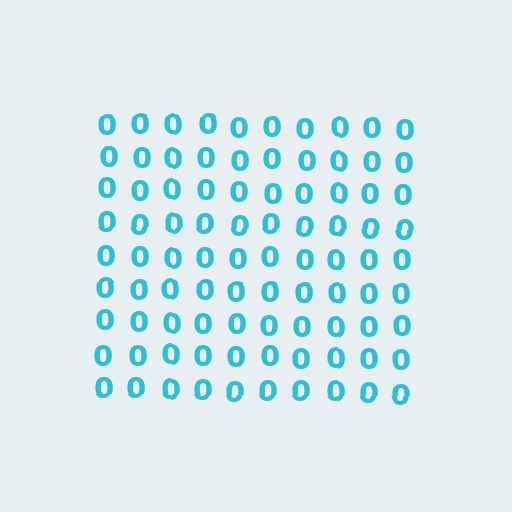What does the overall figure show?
The overall figure shows a square.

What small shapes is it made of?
It is made of small digit 0's.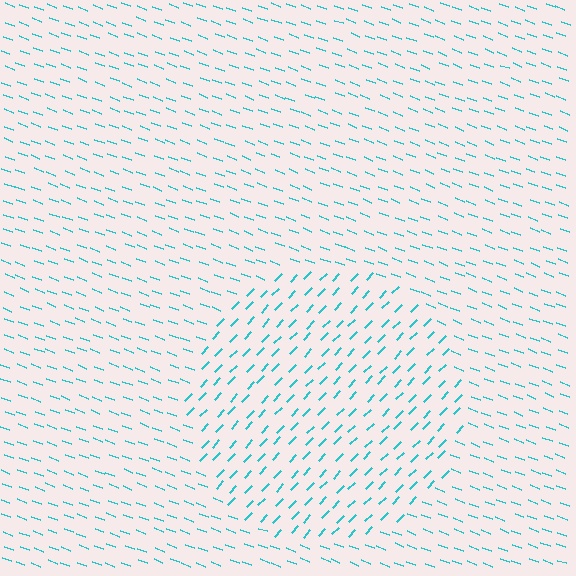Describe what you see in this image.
The image is filled with small cyan line segments. A circle region in the image has lines oriented differently from the surrounding lines, creating a visible texture boundary.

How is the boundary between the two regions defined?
The boundary is defined purely by a change in line orientation (approximately 67 degrees difference). All lines are the same color and thickness.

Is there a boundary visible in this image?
Yes, there is a texture boundary formed by a change in line orientation.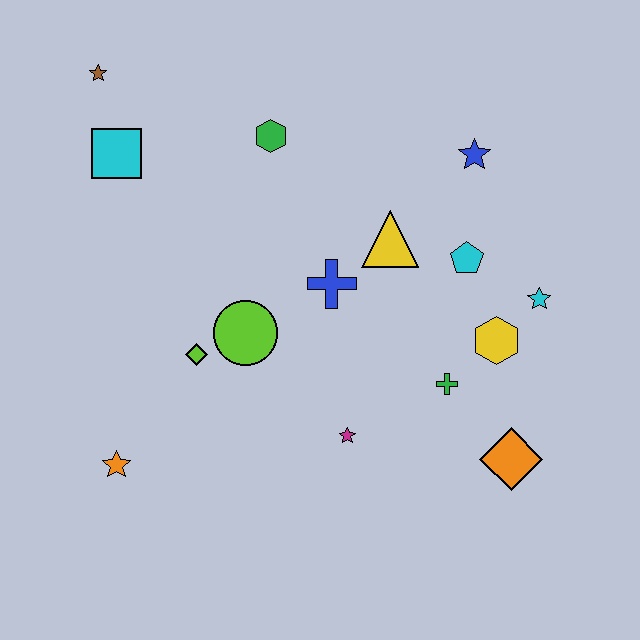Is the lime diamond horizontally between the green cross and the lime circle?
No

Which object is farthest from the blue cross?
The brown star is farthest from the blue cross.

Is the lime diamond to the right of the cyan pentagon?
No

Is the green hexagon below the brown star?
Yes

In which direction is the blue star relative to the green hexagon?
The blue star is to the right of the green hexagon.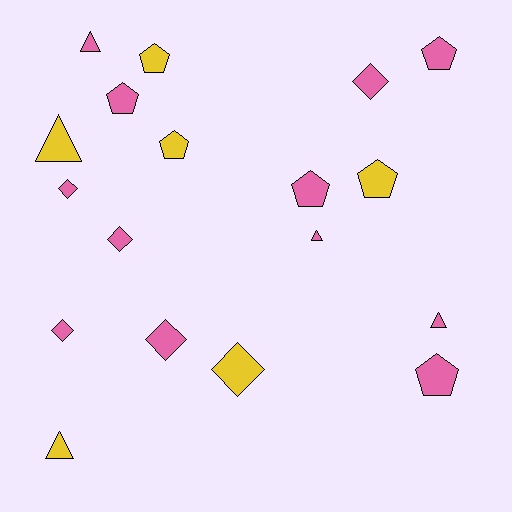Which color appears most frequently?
Pink, with 12 objects.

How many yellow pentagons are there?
There are 3 yellow pentagons.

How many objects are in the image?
There are 18 objects.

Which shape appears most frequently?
Pentagon, with 7 objects.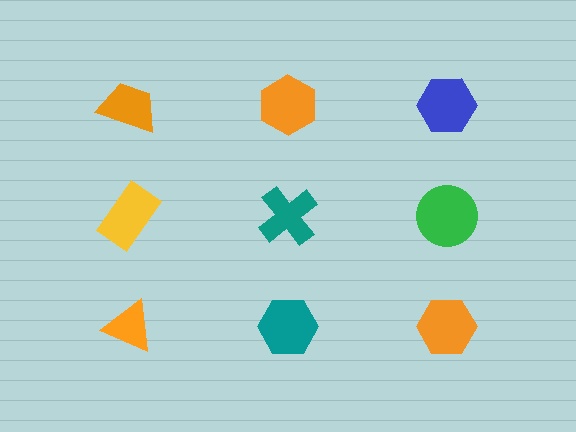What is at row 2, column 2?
A teal cross.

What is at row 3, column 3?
An orange hexagon.